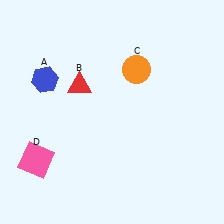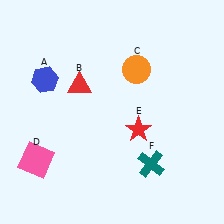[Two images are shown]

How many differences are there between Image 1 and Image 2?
There are 2 differences between the two images.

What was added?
A red star (E), a teal cross (F) were added in Image 2.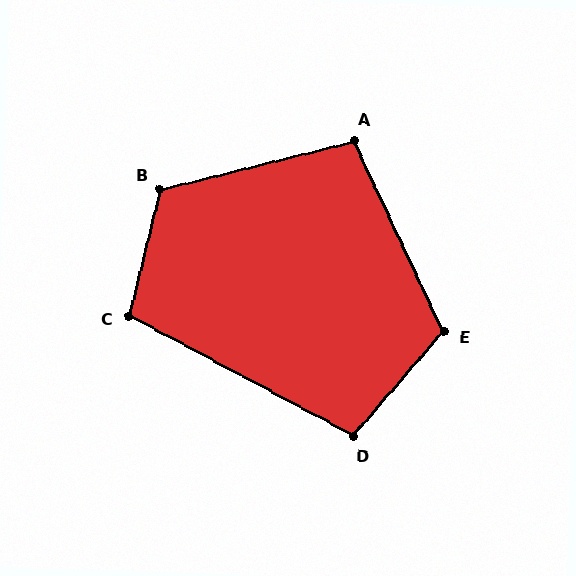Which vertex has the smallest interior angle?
A, at approximately 101 degrees.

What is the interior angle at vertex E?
Approximately 114 degrees (obtuse).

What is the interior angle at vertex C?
Approximately 104 degrees (obtuse).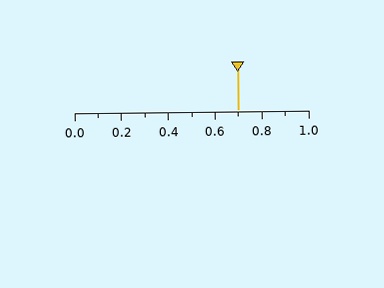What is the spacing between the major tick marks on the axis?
The major ticks are spaced 0.2 apart.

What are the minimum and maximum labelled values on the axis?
The axis runs from 0.0 to 1.0.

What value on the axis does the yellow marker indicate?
The marker indicates approximately 0.7.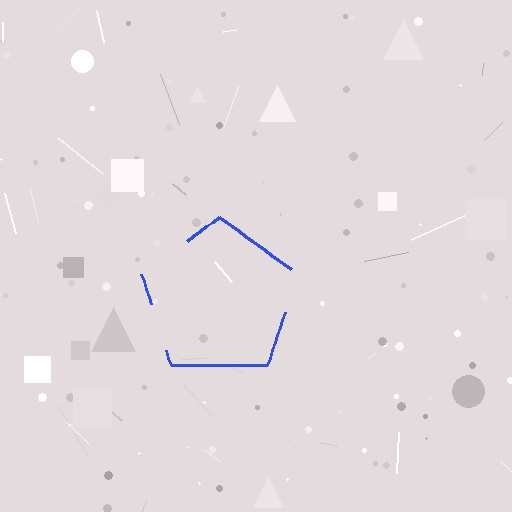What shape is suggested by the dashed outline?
The dashed outline suggests a pentagon.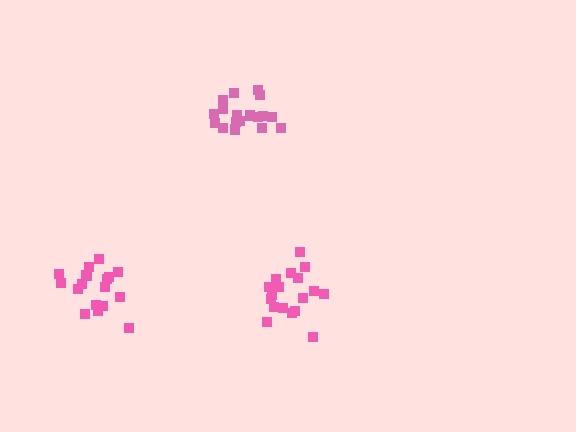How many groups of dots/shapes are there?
There are 3 groups.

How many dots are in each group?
Group 1: 20 dots, Group 2: 18 dots, Group 3: 18 dots (56 total).